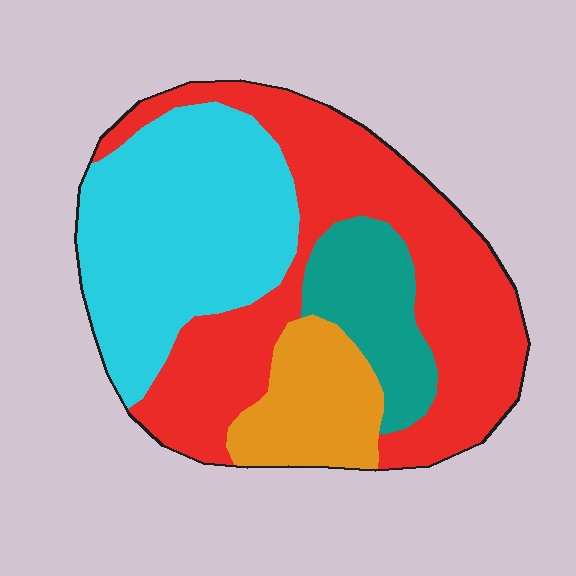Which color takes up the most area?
Red, at roughly 45%.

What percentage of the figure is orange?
Orange takes up about one eighth (1/8) of the figure.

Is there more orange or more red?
Red.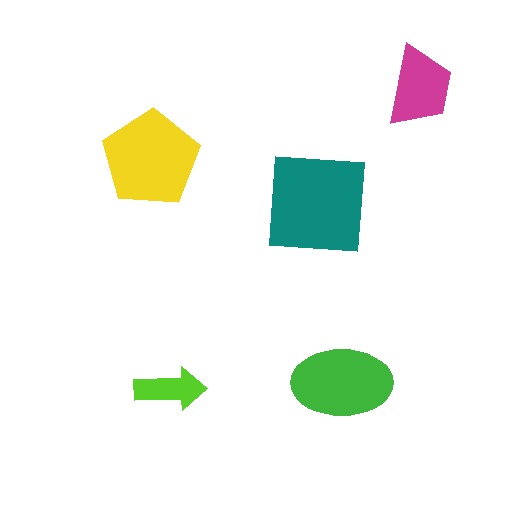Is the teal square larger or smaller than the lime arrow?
Larger.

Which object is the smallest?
The lime arrow.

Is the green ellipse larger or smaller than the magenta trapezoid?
Larger.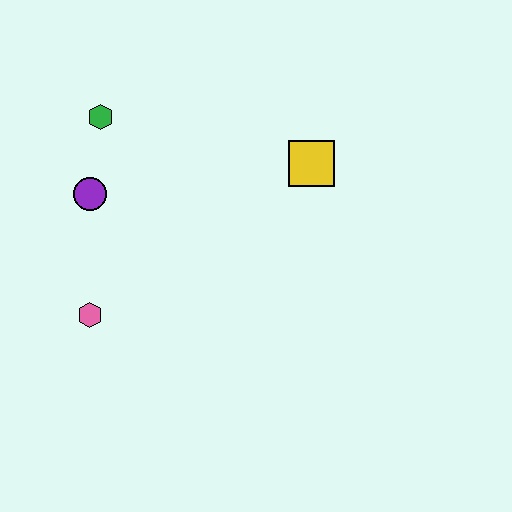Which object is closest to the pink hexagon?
The purple circle is closest to the pink hexagon.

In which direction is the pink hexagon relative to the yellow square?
The pink hexagon is to the left of the yellow square.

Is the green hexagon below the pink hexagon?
No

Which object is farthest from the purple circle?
The yellow square is farthest from the purple circle.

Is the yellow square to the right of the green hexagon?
Yes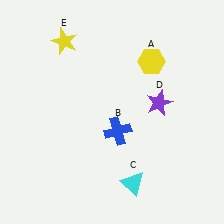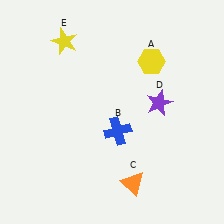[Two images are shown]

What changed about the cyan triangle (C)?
In Image 1, C is cyan. In Image 2, it changed to orange.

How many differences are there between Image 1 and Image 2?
There is 1 difference between the two images.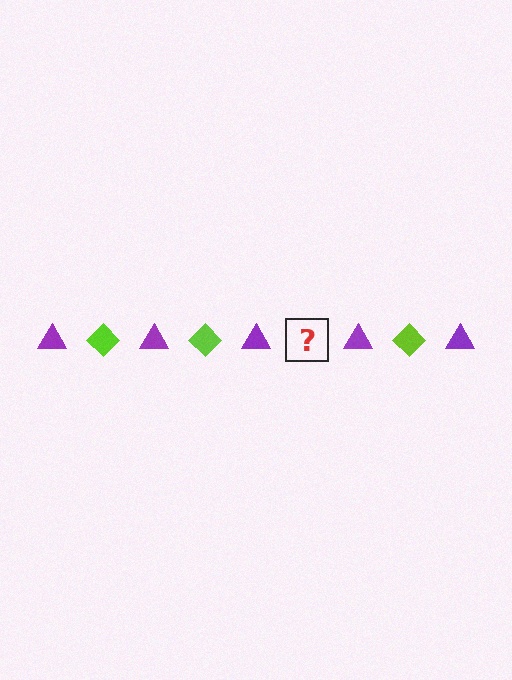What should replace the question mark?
The question mark should be replaced with a lime diamond.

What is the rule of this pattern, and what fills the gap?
The rule is that the pattern alternates between purple triangle and lime diamond. The gap should be filled with a lime diamond.